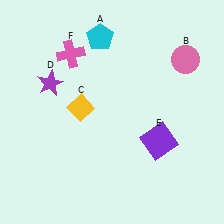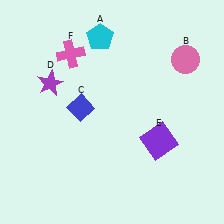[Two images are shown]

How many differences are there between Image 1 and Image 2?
There is 1 difference between the two images.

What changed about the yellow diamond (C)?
In Image 1, C is yellow. In Image 2, it changed to blue.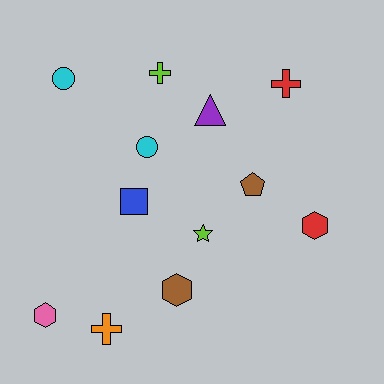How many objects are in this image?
There are 12 objects.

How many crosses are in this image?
There are 3 crosses.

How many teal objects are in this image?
There are no teal objects.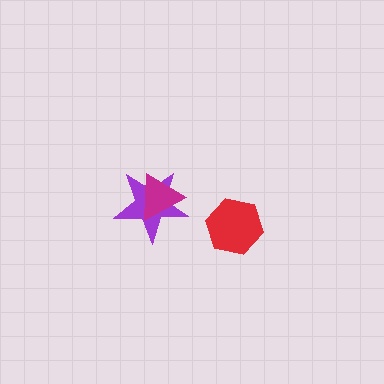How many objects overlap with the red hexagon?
0 objects overlap with the red hexagon.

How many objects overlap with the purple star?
1 object overlaps with the purple star.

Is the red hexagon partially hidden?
No, no other shape covers it.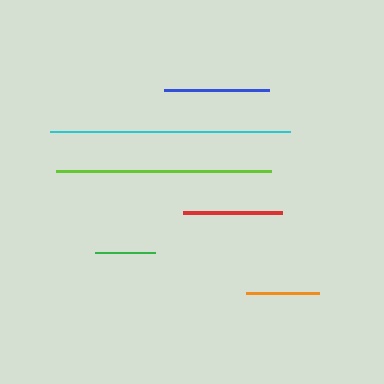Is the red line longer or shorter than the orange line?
The red line is longer than the orange line.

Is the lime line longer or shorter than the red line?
The lime line is longer than the red line.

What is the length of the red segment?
The red segment is approximately 99 pixels long.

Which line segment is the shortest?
The green line is the shortest at approximately 60 pixels.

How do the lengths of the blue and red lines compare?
The blue and red lines are approximately the same length.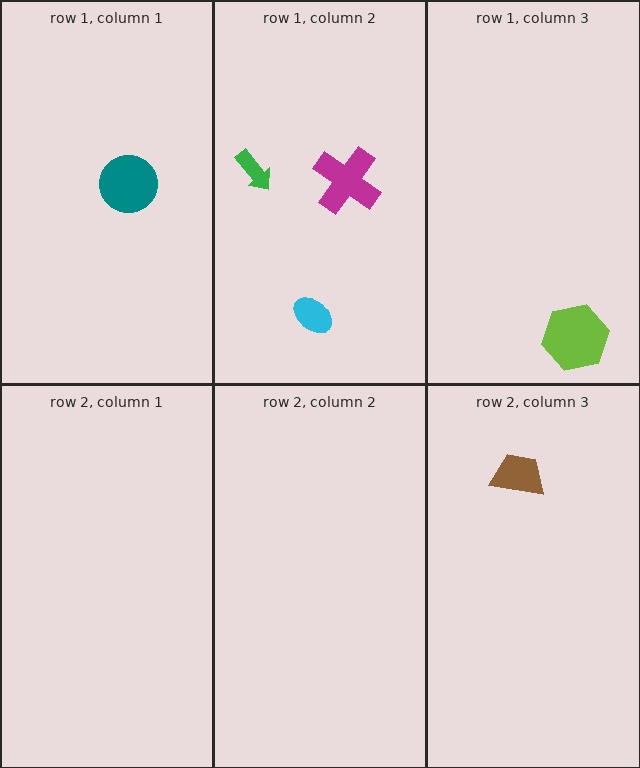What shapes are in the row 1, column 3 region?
The lime hexagon.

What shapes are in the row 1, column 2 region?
The green arrow, the cyan ellipse, the magenta cross.